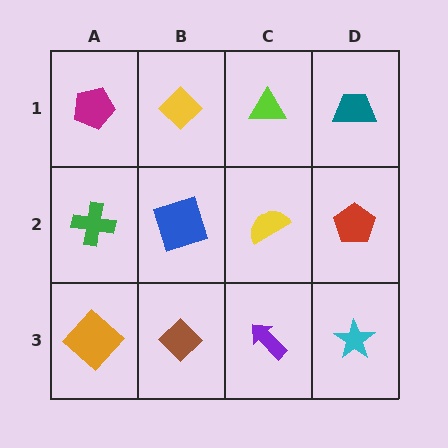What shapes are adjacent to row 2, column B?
A yellow diamond (row 1, column B), a brown diamond (row 3, column B), a green cross (row 2, column A), a yellow semicircle (row 2, column C).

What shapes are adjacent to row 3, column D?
A red pentagon (row 2, column D), a purple arrow (row 3, column C).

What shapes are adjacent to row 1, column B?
A blue square (row 2, column B), a magenta pentagon (row 1, column A), a lime triangle (row 1, column C).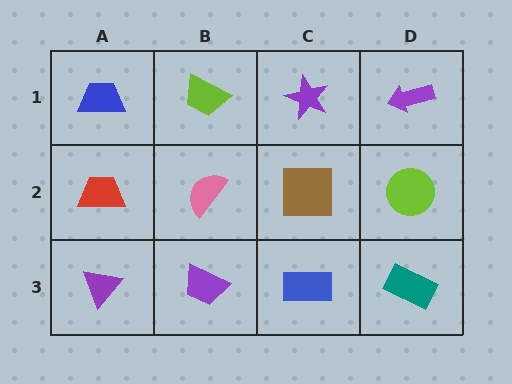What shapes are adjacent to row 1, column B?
A pink semicircle (row 2, column B), a blue trapezoid (row 1, column A), a purple star (row 1, column C).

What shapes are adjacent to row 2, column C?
A purple star (row 1, column C), a blue rectangle (row 3, column C), a pink semicircle (row 2, column B), a lime circle (row 2, column D).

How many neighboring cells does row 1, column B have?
3.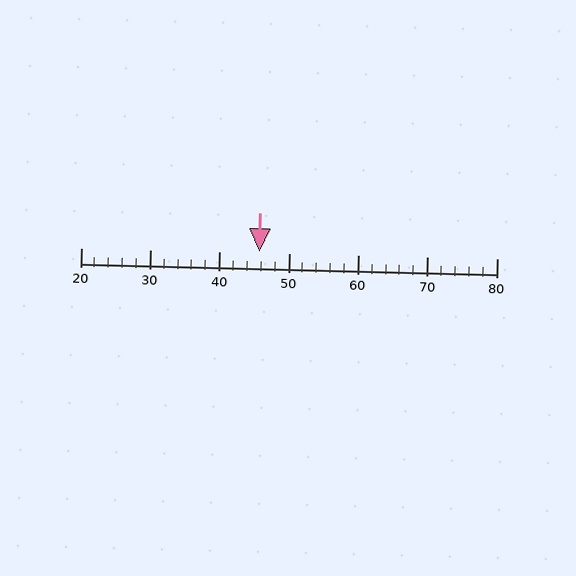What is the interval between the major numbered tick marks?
The major tick marks are spaced 10 units apart.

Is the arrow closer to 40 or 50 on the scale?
The arrow is closer to 50.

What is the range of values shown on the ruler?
The ruler shows values from 20 to 80.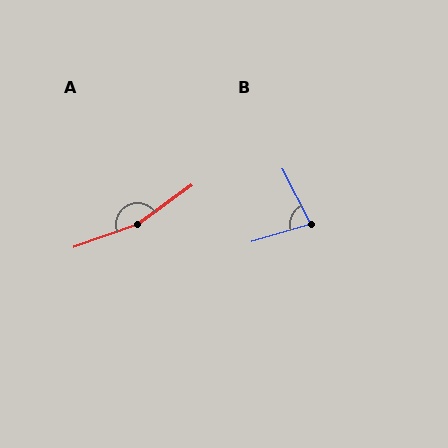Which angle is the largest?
A, at approximately 164 degrees.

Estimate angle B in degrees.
Approximately 79 degrees.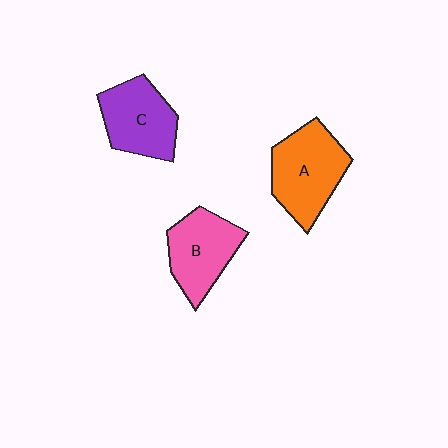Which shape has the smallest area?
Shape B (pink).